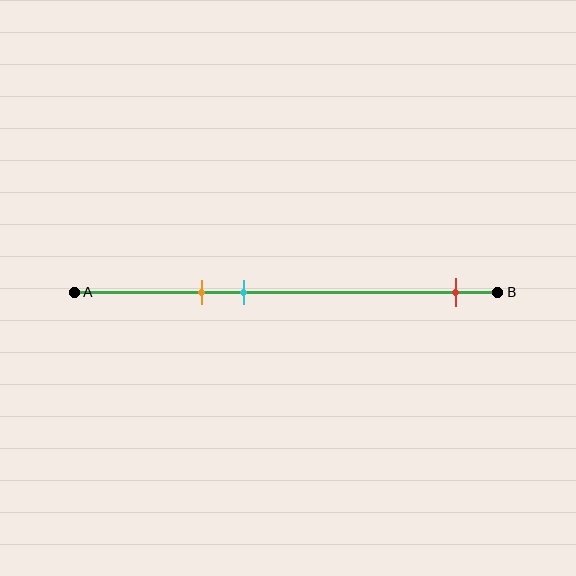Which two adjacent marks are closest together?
The orange and cyan marks are the closest adjacent pair.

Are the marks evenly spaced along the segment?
No, the marks are not evenly spaced.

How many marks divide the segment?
There are 3 marks dividing the segment.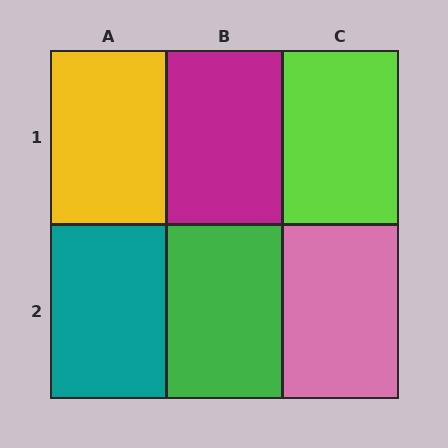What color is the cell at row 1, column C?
Lime.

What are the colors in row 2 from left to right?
Teal, green, pink.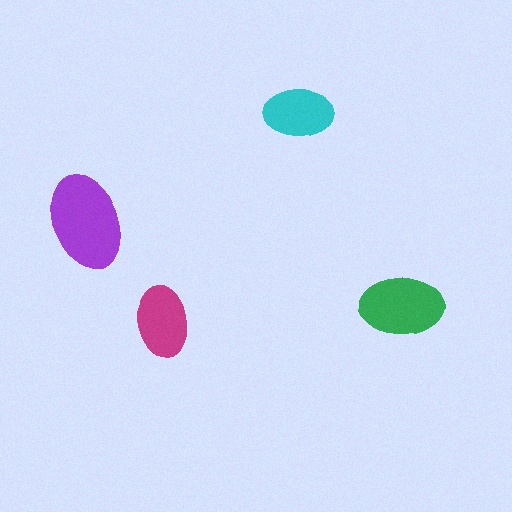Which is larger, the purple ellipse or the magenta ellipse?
The purple one.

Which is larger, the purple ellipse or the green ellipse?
The purple one.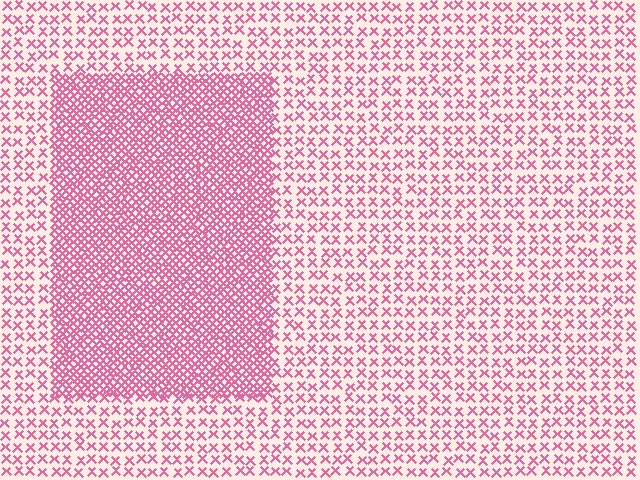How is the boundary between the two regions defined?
The boundary is defined by a change in element density (approximately 2.8x ratio). All elements are the same color, size, and shape.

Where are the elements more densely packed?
The elements are more densely packed inside the rectangle boundary.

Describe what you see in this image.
The image contains small pink elements arranged at two different densities. A rectangle-shaped region is visible where the elements are more densely packed than the surrounding area.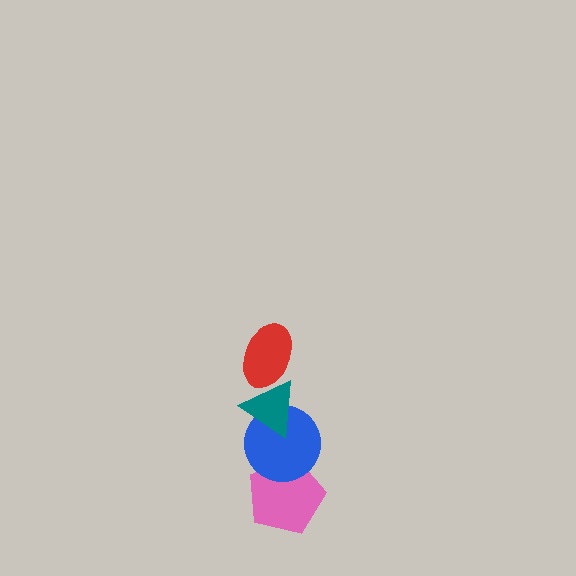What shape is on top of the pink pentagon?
The blue circle is on top of the pink pentagon.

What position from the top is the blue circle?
The blue circle is 3rd from the top.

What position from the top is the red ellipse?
The red ellipse is 1st from the top.